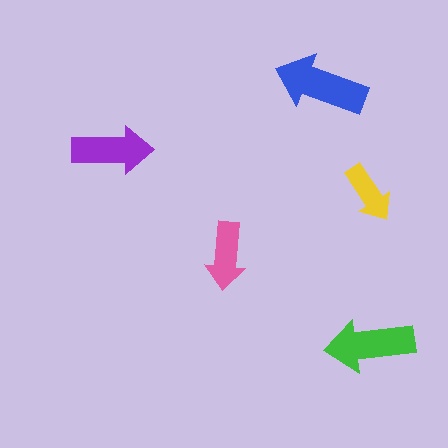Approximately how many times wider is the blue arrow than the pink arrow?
About 1.5 times wider.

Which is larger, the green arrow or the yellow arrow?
The green one.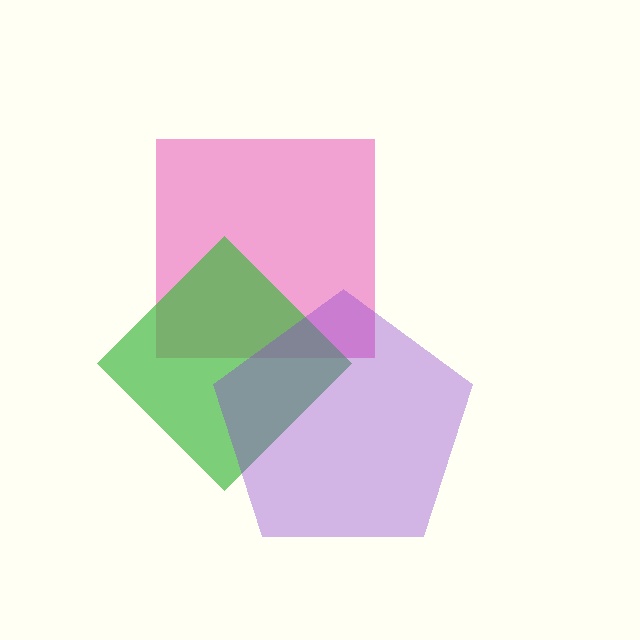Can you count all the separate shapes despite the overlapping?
Yes, there are 3 separate shapes.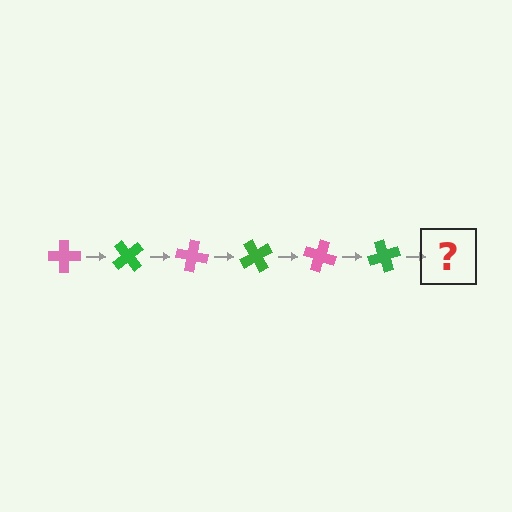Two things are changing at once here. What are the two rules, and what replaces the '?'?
The two rules are that it rotates 50 degrees each step and the color cycles through pink and green. The '?' should be a pink cross, rotated 300 degrees from the start.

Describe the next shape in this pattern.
It should be a pink cross, rotated 300 degrees from the start.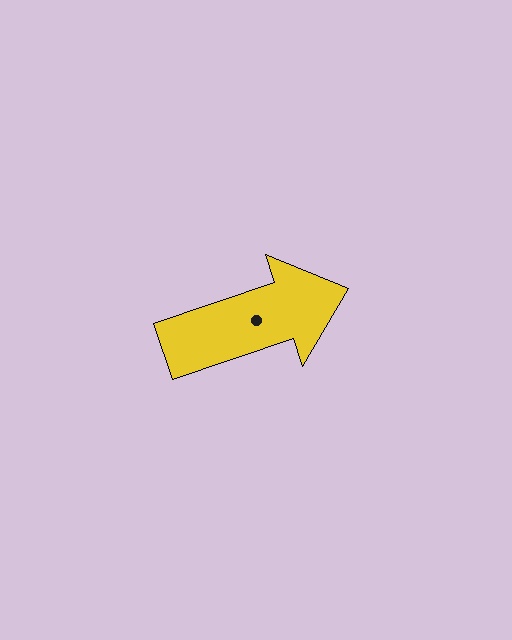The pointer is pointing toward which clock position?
Roughly 2 o'clock.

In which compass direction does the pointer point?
East.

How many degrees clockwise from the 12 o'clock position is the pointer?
Approximately 71 degrees.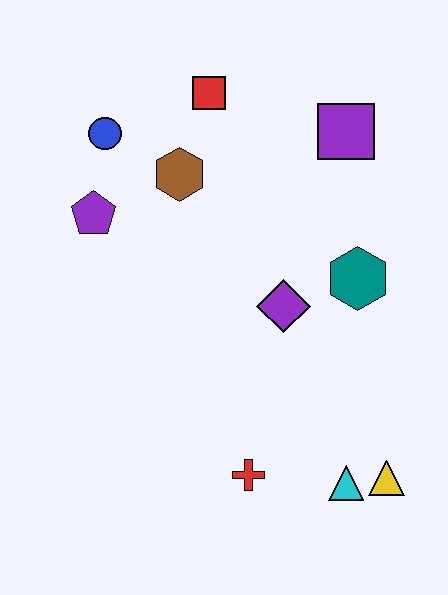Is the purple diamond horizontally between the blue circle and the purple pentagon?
No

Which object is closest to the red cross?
The cyan triangle is closest to the red cross.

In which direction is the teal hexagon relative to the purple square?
The teal hexagon is below the purple square.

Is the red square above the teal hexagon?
Yes